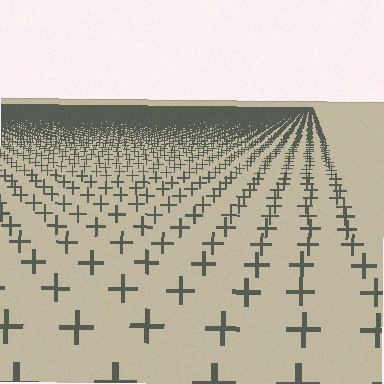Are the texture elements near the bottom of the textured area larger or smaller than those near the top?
Larger. Near the bottom, elements are closer to the viewer and appear at a bigger on-screen size.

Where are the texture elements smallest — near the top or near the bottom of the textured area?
Near the top.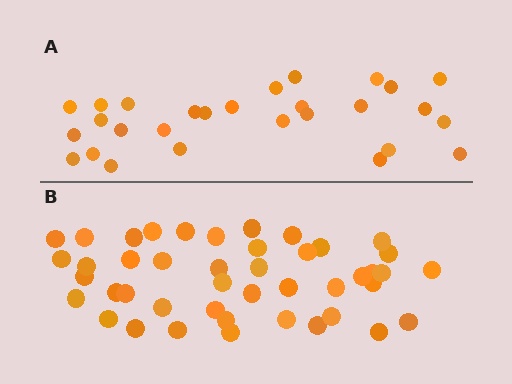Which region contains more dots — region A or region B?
Region B (the bottom region) has more dots.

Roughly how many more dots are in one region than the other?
Region B has approximately 15 more dots than region A.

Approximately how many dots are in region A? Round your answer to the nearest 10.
About 30 dots. (The exact count is 28, which rounds to 30.)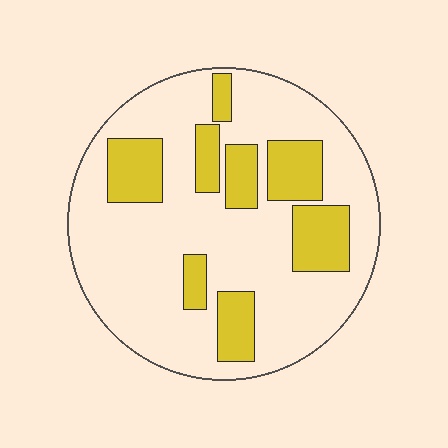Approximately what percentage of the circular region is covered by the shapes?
Approximately 25%.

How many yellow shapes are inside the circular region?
8.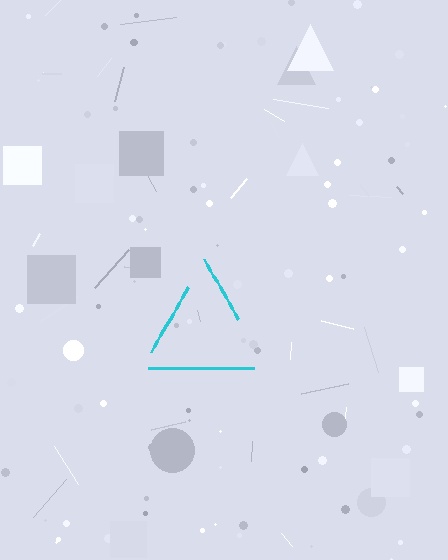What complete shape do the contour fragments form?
The contour fragments form a triangle.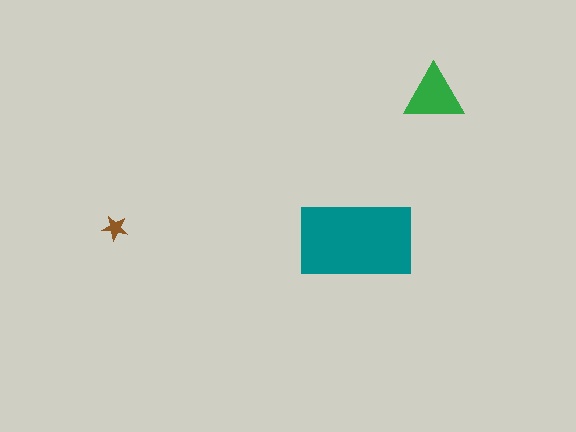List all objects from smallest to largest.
The brown star, the green triangle, the teal rectangle.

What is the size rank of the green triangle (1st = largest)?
2nd.